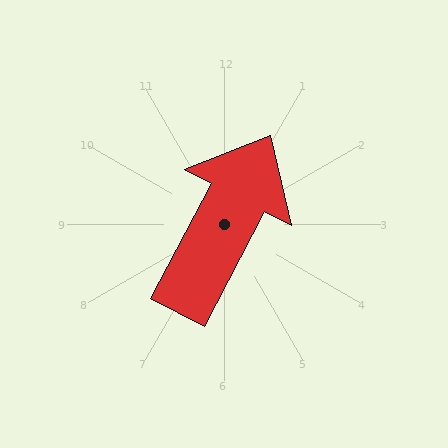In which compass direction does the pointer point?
Northeast.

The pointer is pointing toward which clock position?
Roughly 1 o'clock.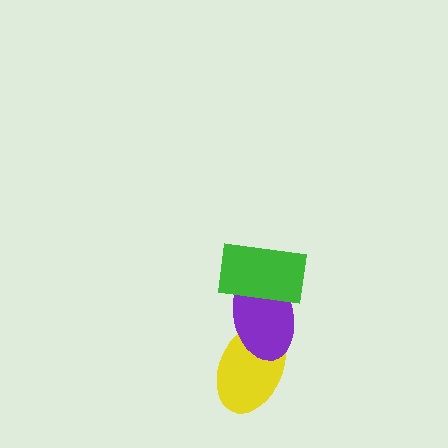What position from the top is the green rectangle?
The green rectangle is 1st from the top.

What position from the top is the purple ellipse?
The purple ellipse is 2nd from the top.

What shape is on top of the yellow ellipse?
The purple ellipse is on top of the yellow ellipse.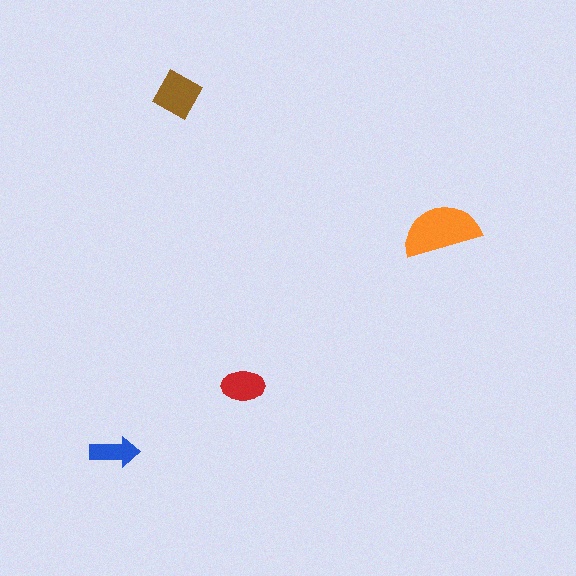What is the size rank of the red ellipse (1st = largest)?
3rd.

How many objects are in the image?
There are 4 objects in the image.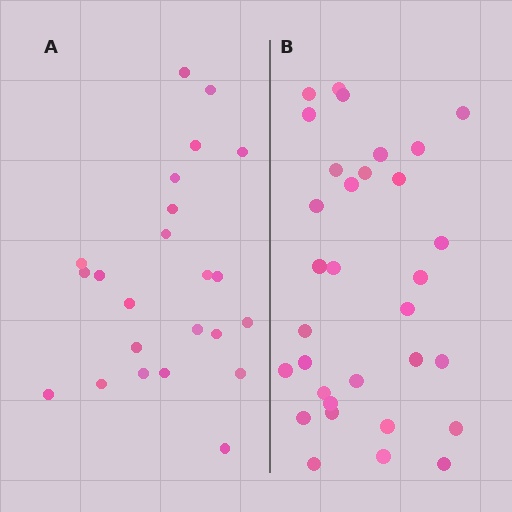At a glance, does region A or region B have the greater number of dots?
Region B (the right region) has more dots.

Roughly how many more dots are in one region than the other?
Region B has roughly 8 or so more dots than region A.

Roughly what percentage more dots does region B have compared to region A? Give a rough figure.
About 40% more.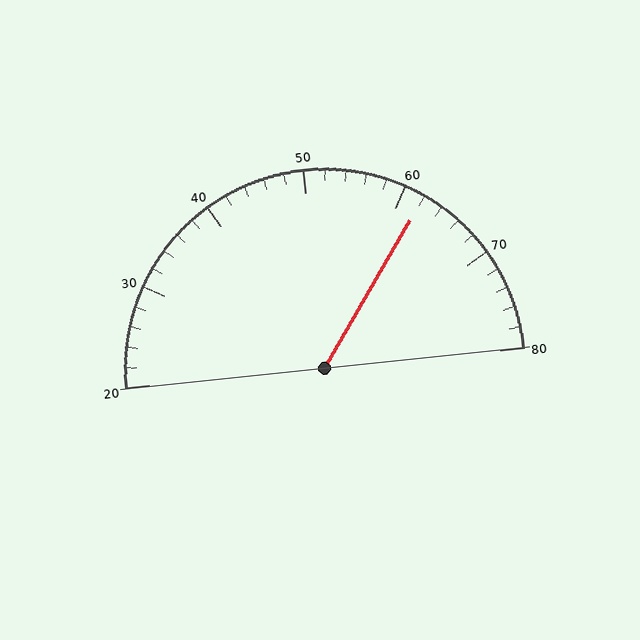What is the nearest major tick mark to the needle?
The nearest major tick mark is 60.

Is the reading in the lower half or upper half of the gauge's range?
The reading is in the upper half of the range (20 to 80).